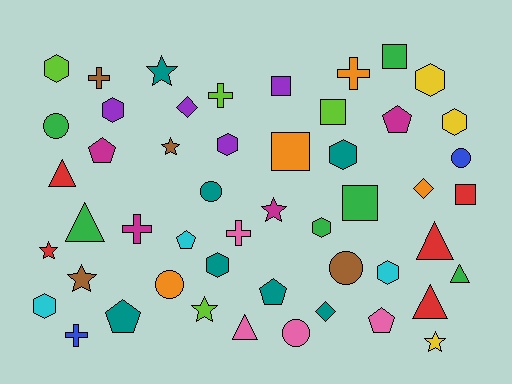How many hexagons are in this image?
There are 10 hexagons.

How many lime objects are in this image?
There are 4 lime objects.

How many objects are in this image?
There are 50 objects.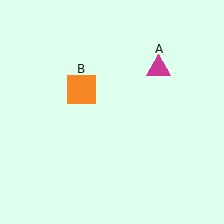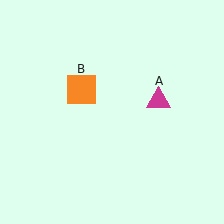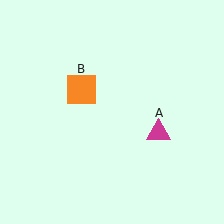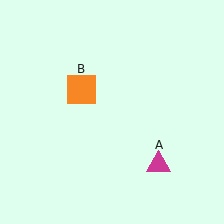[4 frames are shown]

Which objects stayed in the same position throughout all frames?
Orange square (object B) remained stationary.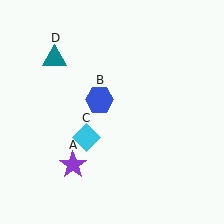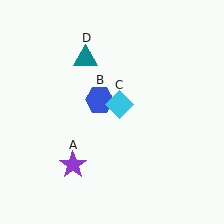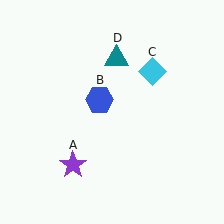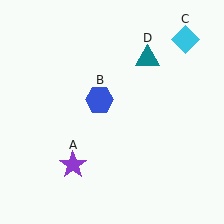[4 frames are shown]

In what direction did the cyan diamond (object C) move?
The cyan diamond (object C) moved up and to the right.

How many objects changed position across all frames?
2 objects changed position: cyan diamond (object C), teal triangle (object D).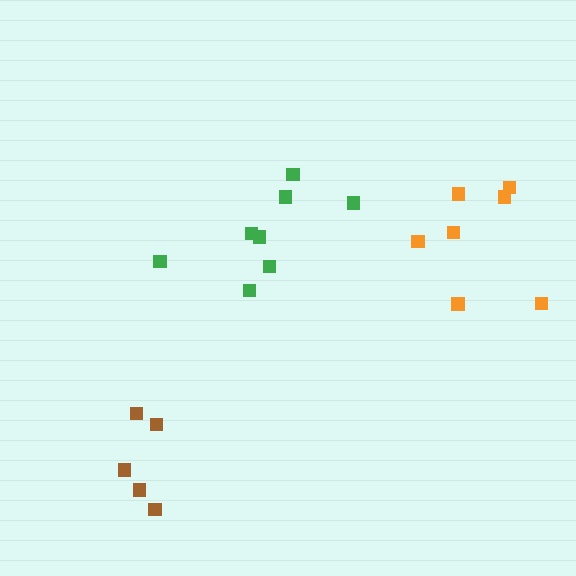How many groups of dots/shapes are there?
There are 3 groups.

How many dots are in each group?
Group 1: 5 dots, Group 2: 8 dots, Group 3: 7 dots (20 total).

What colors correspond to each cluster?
The clusters are colored: brown, green, orange.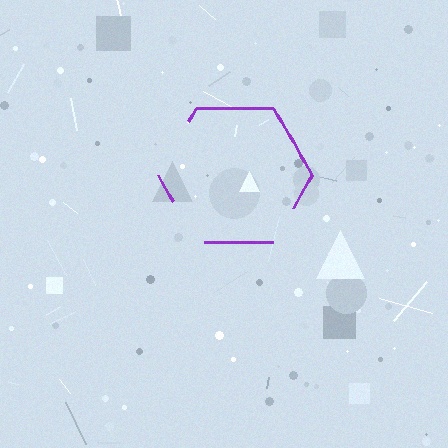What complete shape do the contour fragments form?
The contour fragments form a hexagon.